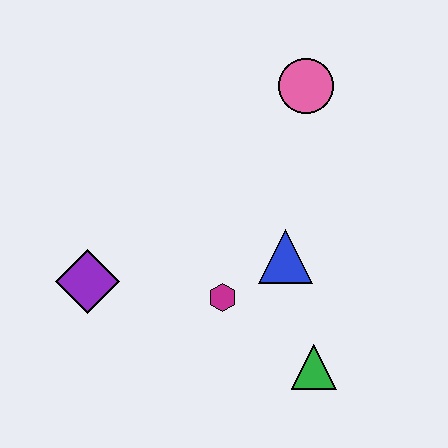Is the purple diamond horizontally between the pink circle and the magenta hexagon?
No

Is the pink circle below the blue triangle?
No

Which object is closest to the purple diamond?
The magenta hexagon is closest to the purple diamond.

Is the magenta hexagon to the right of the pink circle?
No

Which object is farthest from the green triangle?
The pink circle is farthest from the green triangle.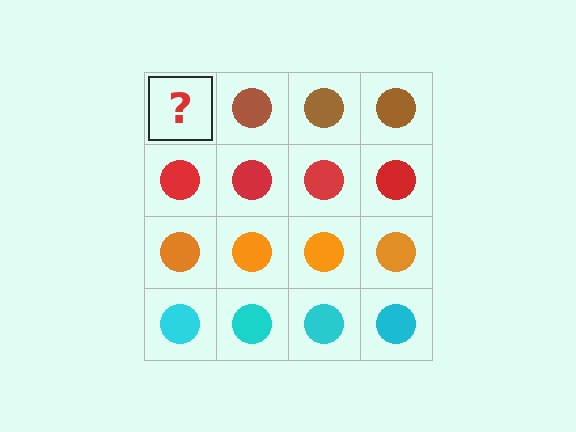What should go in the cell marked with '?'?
The missing cell should contain a brown circle.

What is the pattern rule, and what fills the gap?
The rule is that each row has a consistent color. The gap should be filled with a brown circle.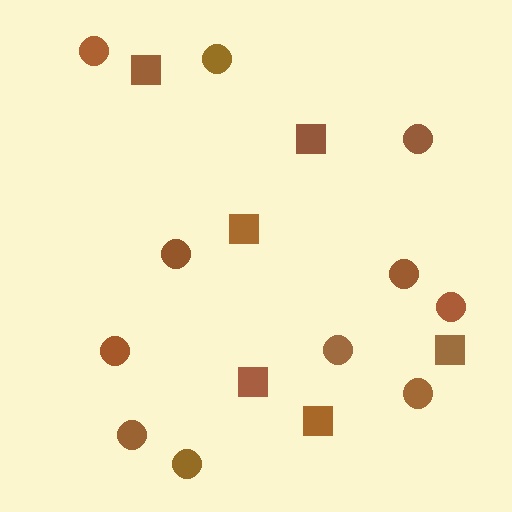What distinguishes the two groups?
There are 2 groups: one group of squares (6) and one group of circles (11).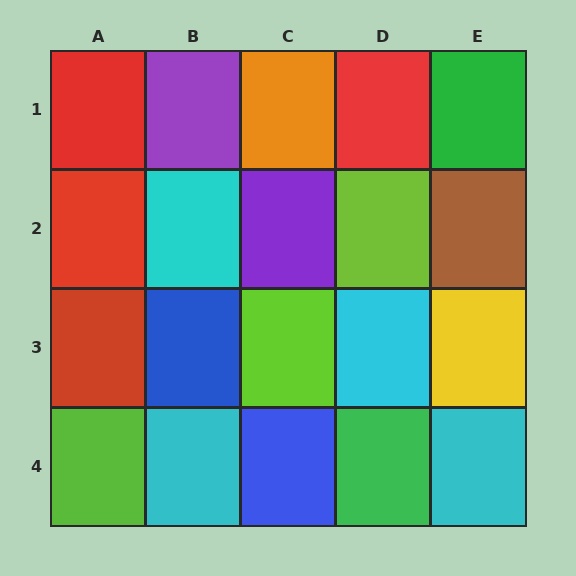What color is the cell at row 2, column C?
Purple.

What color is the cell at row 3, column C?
Lime.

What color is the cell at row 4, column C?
Blue.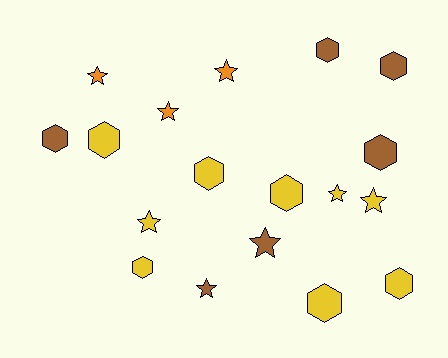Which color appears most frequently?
Yellow, with 9 objects.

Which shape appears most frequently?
Hexagon, with 10 objects.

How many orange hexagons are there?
There are no orange hexagons.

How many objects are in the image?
There are 18 objects.